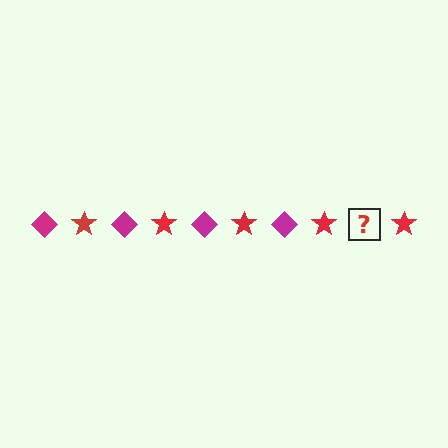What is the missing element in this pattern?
The missing element is a magenta diamond.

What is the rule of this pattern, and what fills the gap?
The rule is that the pattern alternates between magenta diamond and red star. The gap should be filled with a magenta diamond.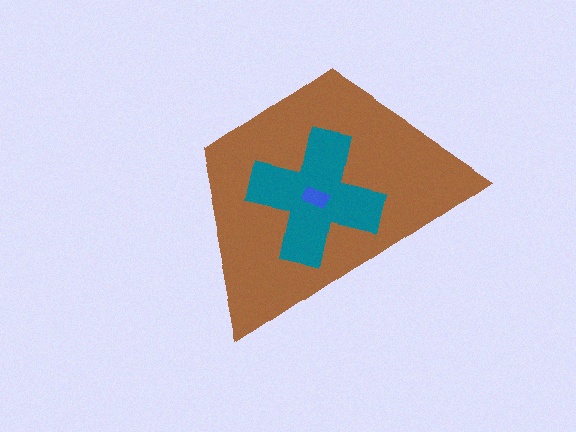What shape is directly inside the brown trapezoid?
The teal cross.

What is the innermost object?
The blue rectangle.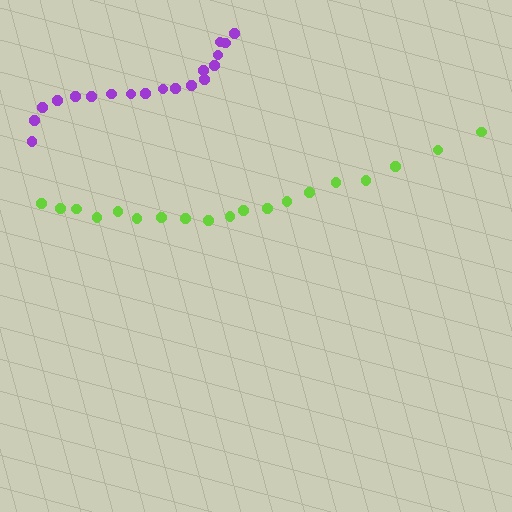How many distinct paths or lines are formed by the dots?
There are 2 distinct paths.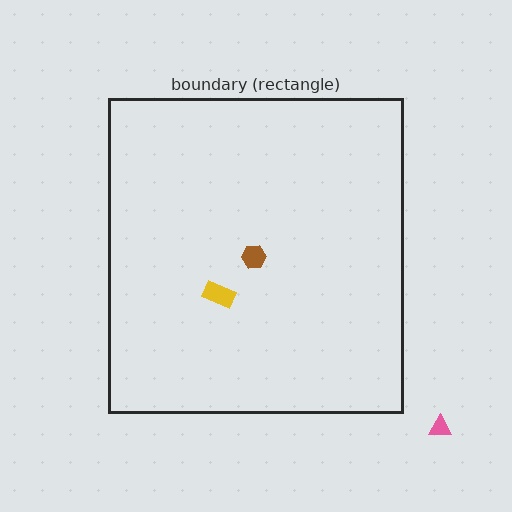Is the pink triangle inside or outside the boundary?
Outside.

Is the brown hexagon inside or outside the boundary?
Inside.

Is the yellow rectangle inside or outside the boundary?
Inside.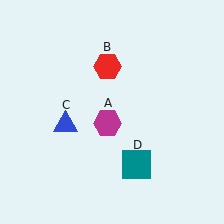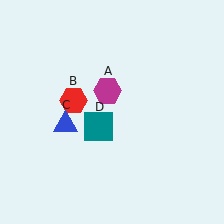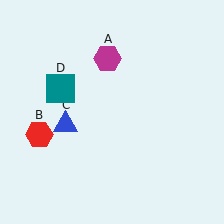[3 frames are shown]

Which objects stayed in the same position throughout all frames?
Blue triangle (object C) remained stationary.